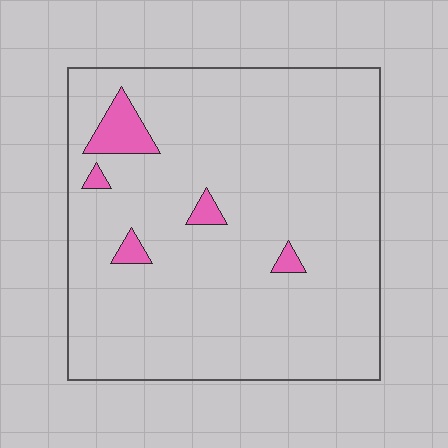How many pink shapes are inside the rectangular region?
5.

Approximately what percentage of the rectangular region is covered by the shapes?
Approximately 5%.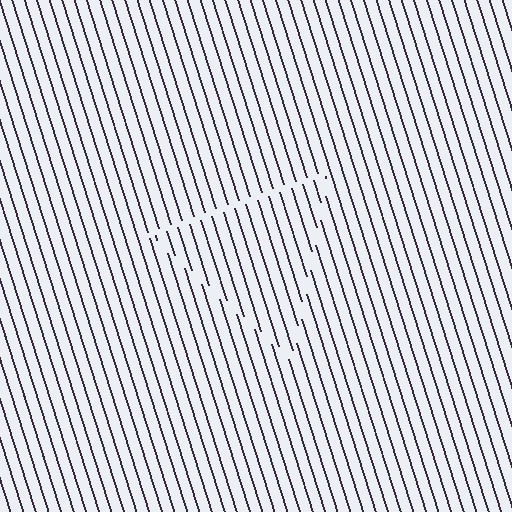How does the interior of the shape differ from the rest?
The interior of the shape contains the same grating, shifted by half a period — the contour is defined by the phase discontinuity where line-ends from the inner and outer gratings abut.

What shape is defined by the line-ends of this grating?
An illusory triangle. The interior of the shape contains the same grating, shifted by half a period — the contour is defined by the phase discontinuity where line-ends from the inner and outer gratings abut.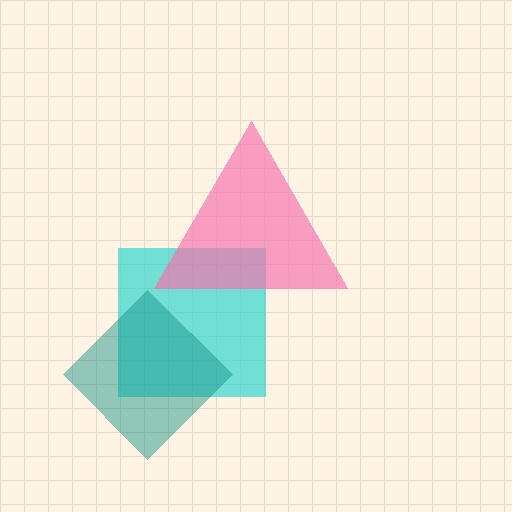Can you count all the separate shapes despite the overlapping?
Yes, there are 3 separate shapes.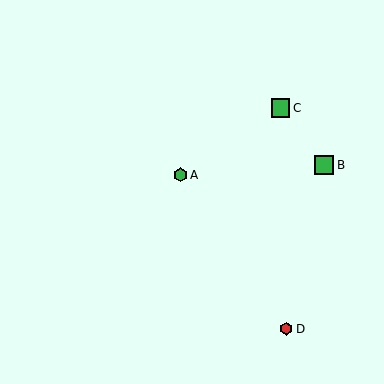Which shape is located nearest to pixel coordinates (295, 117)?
The green square (labeled C) at (280, 108) is nearest to that location.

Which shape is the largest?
The green square (labeled B) is the largest.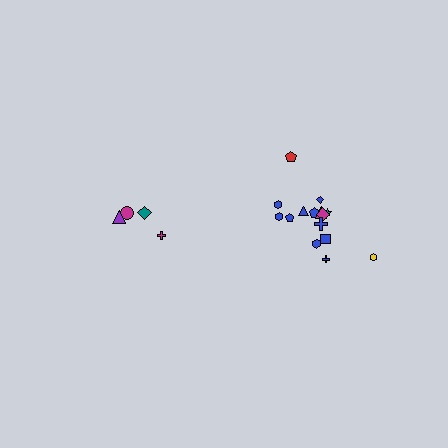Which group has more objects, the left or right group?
The right group.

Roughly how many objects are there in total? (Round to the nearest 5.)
Roughly 20 objects in total.